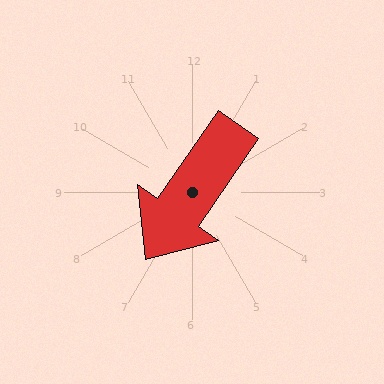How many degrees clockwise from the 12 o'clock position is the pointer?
Approximately 214 degrees.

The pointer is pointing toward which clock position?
Roughly 7 o'clock.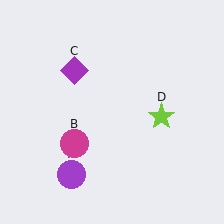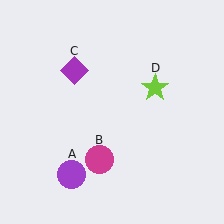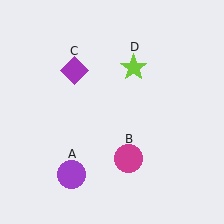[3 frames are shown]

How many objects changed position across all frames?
2 objects changed position: magenta circle (object B), lime star (object D).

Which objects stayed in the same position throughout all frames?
Purple circle (object A) and purple diamond (object C) remained stationary.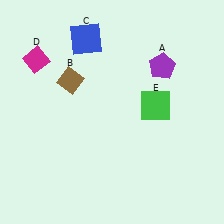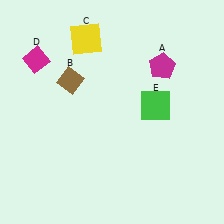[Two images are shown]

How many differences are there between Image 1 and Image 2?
There are 2 differences between the two images.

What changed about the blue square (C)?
In Image 1, C is blue. In Image 2, it changed to yellow.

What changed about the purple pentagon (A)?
In Image 1, A is purple. In Image 2, it changed to magenta.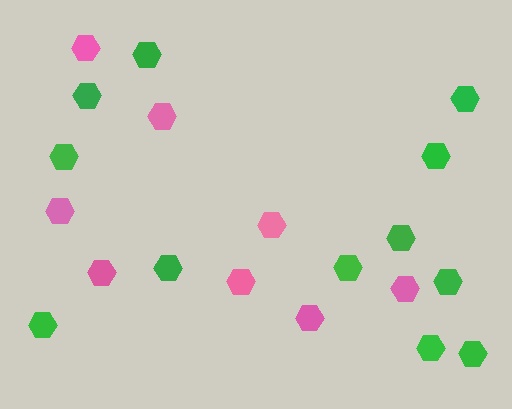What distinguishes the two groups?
There are 2 groups: one group of green hexagons (12) and one group of pink hexagons (8).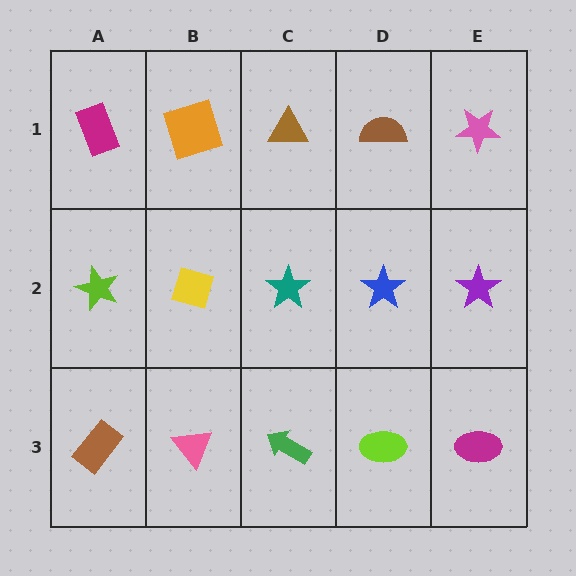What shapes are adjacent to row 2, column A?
A magenta rectangle (row 1, column A), a brown rectangle (row 3, column A), a yellow diamond (row 2, column B).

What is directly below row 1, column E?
A purple star.